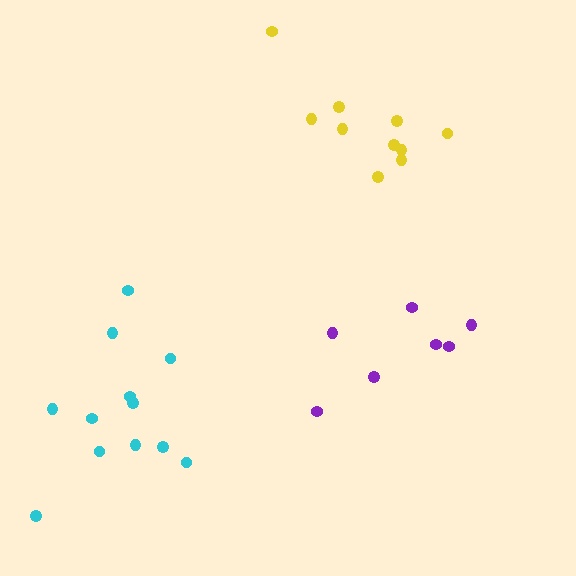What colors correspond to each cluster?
The clusters are colored: purple, yellow, cyan.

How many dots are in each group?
Group 1: 7 dots, Group 2: 10 dots, Group 3: 12 dots (29 total).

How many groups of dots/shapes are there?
There are 3 groups.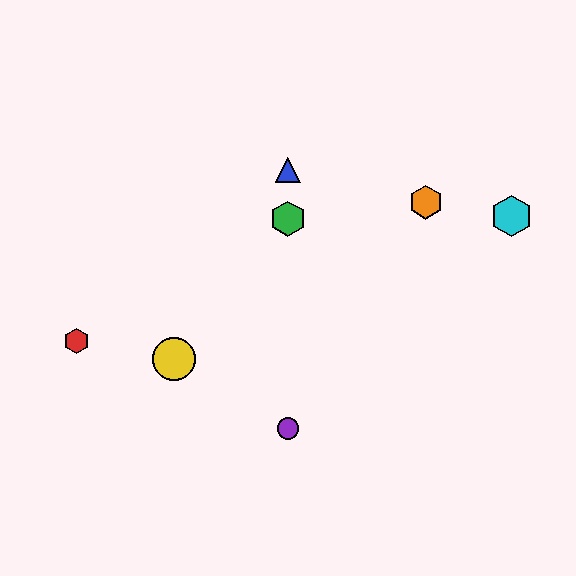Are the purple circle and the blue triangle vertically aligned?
Yes, both are at x≈288.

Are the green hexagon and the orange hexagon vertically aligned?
No, the green hexagon is at x≈288 and the orange hexagon is at x≈426.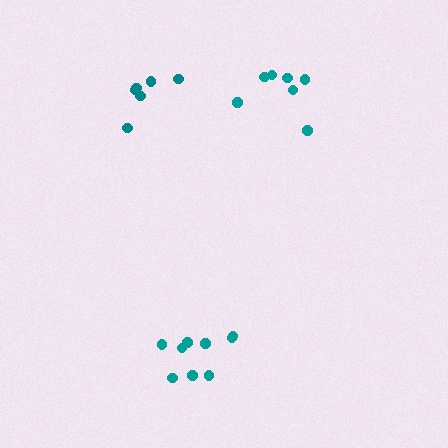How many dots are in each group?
Group 1: 6 dots, Group 2: 7 dots, Group 3: 9 dots (22 total).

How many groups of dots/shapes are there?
There are 3 groups.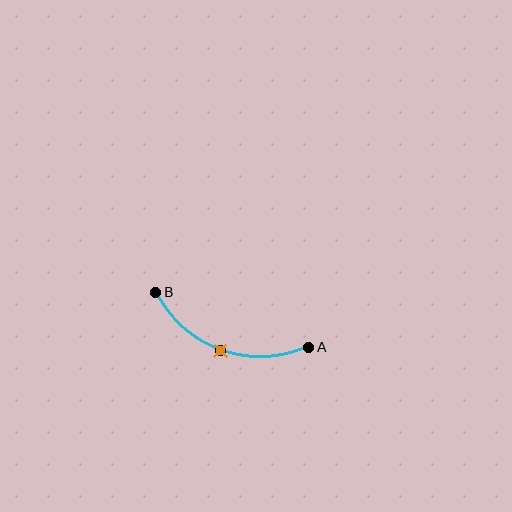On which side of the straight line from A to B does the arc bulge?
The arc bulges below the straight line connecting A and B.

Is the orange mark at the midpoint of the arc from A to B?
Yes. The orange mark lies on the arc at equal arc-length from both A and B — it is the arc midpoint.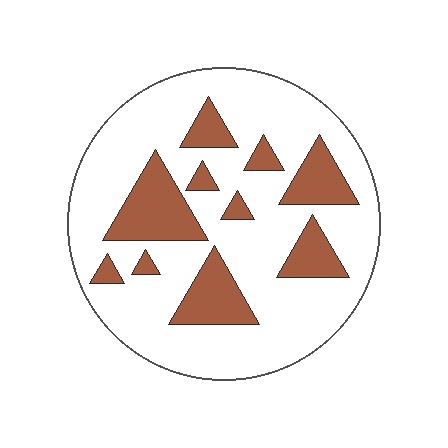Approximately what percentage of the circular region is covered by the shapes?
Approximately 25%.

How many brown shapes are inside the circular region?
10.